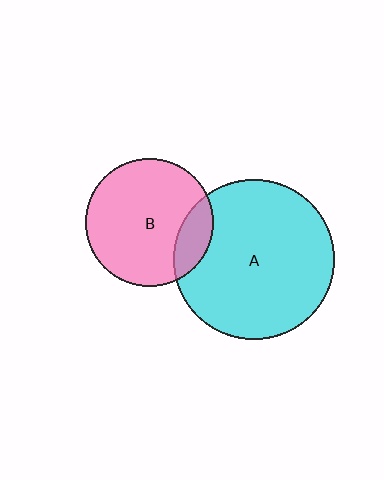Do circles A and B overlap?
Yes.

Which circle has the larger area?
Circle A (cyan).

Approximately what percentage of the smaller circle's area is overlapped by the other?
Approximately 15%.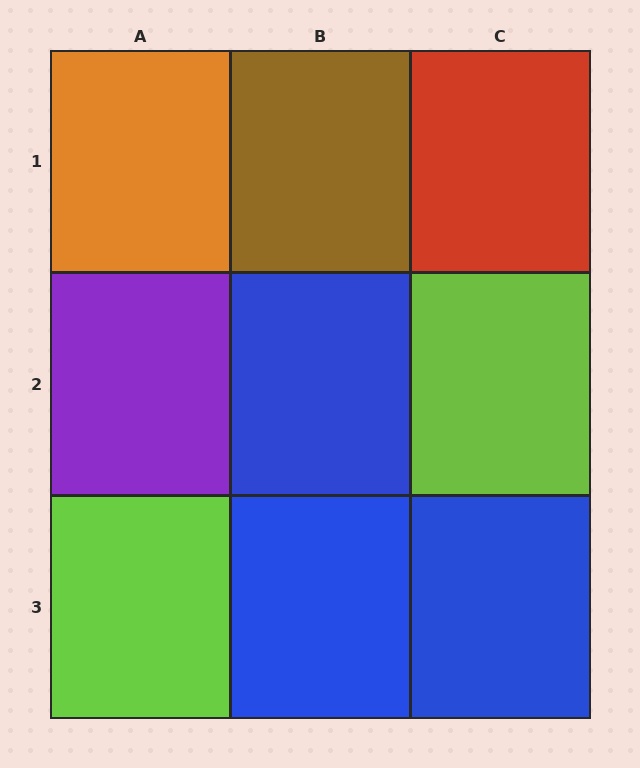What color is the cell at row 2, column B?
Blue.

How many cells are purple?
1 cell is purple.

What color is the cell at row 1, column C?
Red.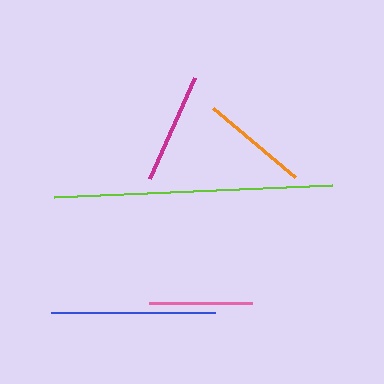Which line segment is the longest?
The lime line is the longest at approximately 278 pixels.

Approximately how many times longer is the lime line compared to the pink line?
The lime line is approximately 2.7 times the length of the pink line.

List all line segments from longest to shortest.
From longest to shortest: lime, blue, magenta, orange, pink.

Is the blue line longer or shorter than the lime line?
The lime line is longer than the blue line.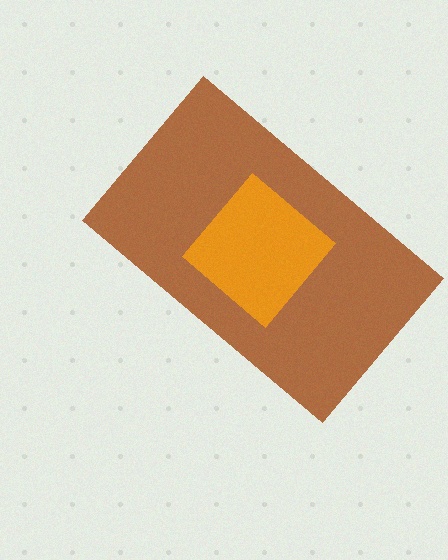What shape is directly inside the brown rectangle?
The orange diamond.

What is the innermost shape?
The orange diamond.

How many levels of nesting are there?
2.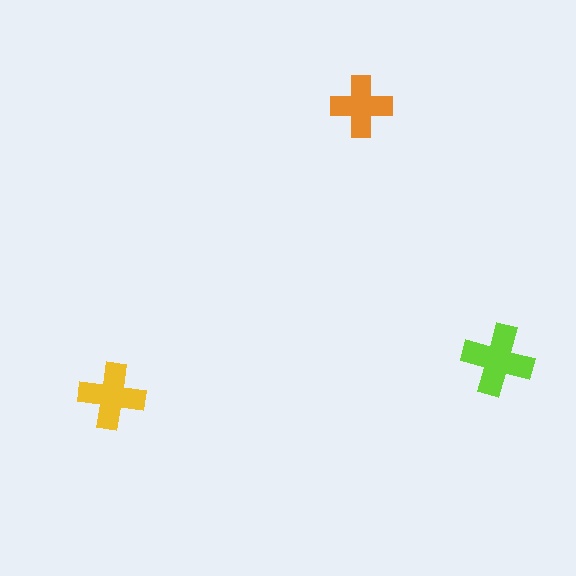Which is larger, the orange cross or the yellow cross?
The yellow one.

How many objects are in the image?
There are 3 objects in the image.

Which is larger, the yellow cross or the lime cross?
The lime one.